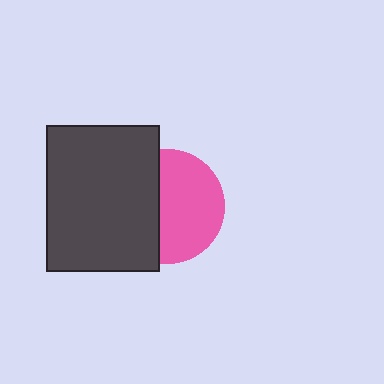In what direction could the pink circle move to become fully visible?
The pink circle could move right. That would shift it out from behind the dark gray rectangle entirely.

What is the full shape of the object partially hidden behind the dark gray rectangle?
The partially hidden object is a pink circle.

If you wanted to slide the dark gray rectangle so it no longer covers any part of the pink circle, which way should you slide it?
Slide it left — that is the most direct way to separate the two shapes.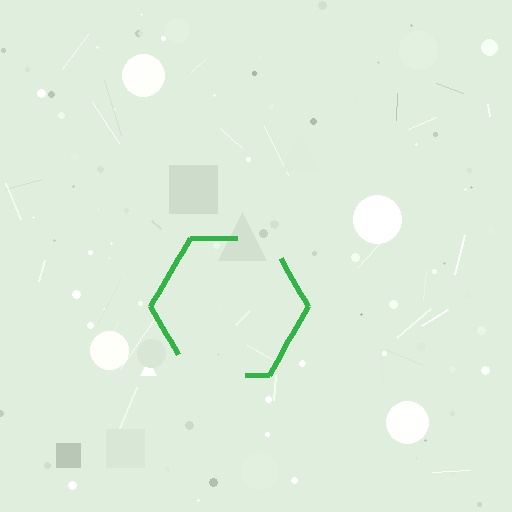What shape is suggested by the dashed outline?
The dashed outline suggests a hexagon.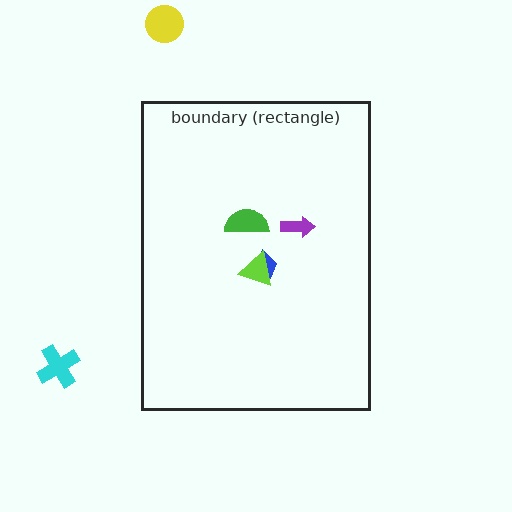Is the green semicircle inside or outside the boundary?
Inside.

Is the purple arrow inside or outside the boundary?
Inside.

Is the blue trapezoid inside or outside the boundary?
Inside.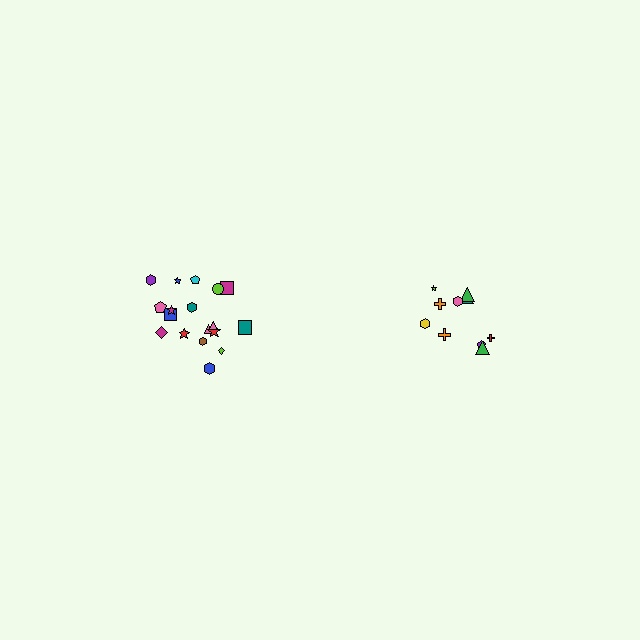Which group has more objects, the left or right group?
The left group.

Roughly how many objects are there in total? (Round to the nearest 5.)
Roughly 30 objects in total.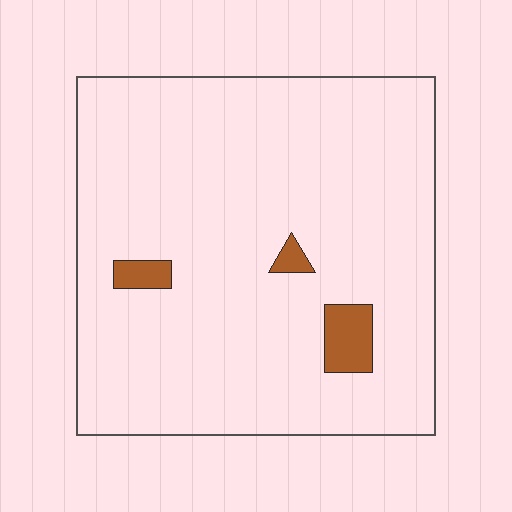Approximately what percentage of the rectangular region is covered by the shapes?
Approximately 5%.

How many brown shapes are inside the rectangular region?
3.